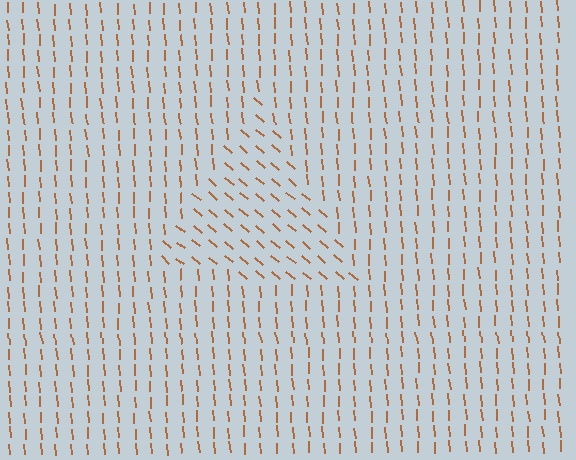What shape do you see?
I see a triangle.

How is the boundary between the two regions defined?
The boundary is defined purely by a change in line orientation (approximately 45 degrees difference). All lines are the same color and thickness.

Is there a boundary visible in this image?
Yes, there is a texture boundary formed by a change in line orientation.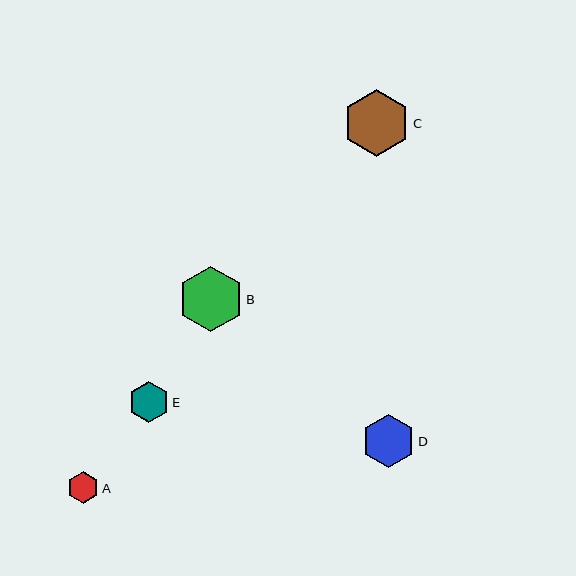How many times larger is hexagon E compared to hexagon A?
Hexagon E is approximately 1.3 times the size of hexagon A.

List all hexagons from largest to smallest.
From largest to smallest: C, B, D, E, A.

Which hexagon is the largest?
Hexagon C is the largest with a size of approximately 67 pixels.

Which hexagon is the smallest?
Hexagon A is the smallest with a size of approximately 32 pixels.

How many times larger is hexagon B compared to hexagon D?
Hexagon B is approximately 1.2 times the size of hexagon D.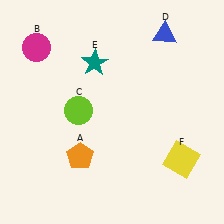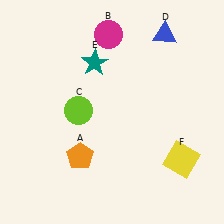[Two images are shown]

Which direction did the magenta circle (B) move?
The magenta circle (B) moved right.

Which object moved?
The magenta circle (B) moved right.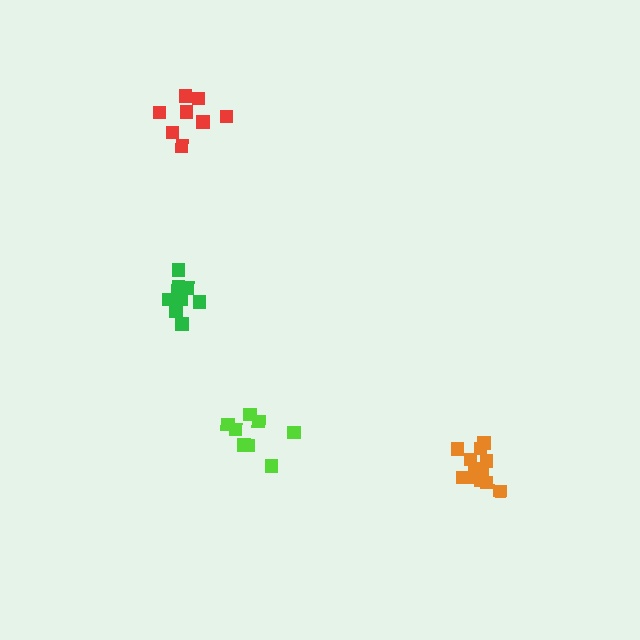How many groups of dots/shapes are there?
There are 4 groups.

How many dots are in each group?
Group 1: 8 dots, Group 2: 8 dots, Group 3: 8 dots, Group 4: 12 dots (36 total).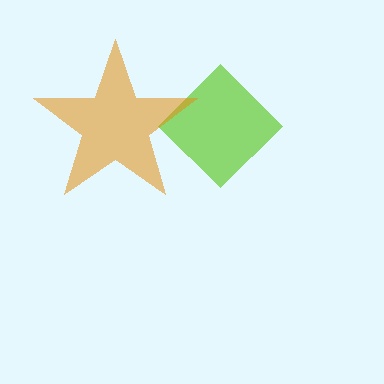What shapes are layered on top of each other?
The layered shapes are: a lime diamond, an orange star.